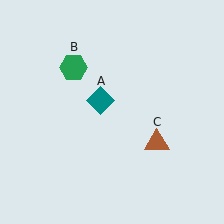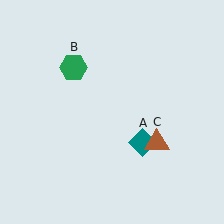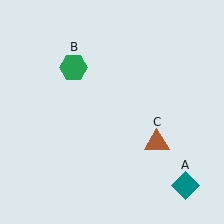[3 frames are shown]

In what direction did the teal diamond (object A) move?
The teal diamond (object A) moved down and to the right.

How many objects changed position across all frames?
1 object changed position: teal diamond (object A).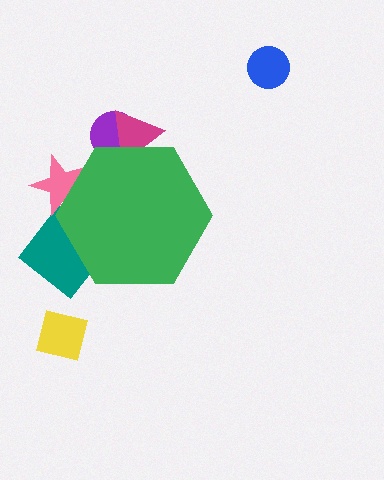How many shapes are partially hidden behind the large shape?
4 shapes are partially hidden.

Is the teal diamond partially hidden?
Yes, the teal diamond is partially hidden behind the green hexagon.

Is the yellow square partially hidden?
No, the yellow square is fully visible.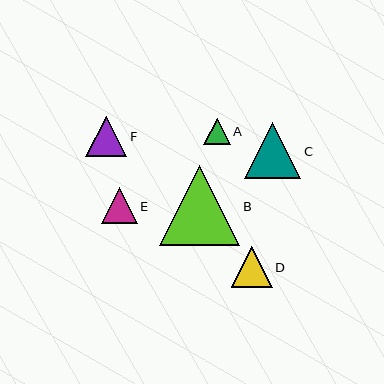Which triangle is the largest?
Triangle B is the largest with a size of approximately 80 pixels.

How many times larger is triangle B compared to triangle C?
Triangle B is approximately 1.4 times the size of triangle C.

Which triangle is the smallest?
Triangle A is the smallest with a size of approximately 26 pixels.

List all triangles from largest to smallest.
From largest to smallest: B, C, F, D, E, A.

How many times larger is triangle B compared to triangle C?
Triangle B is approximately 1.4 times the size of triangle C.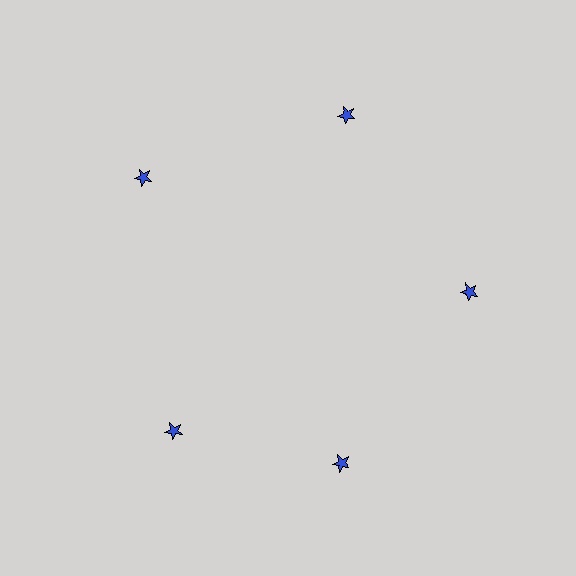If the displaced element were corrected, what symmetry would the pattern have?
It would have 5-fold rotational symmetry — the pattern would map onto itself every 72 degrees.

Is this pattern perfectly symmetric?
No. The 5 blue stars are arranged in a ring, but one element near the 8 o'clock position is rotated out of alignment along the ring, breaking the 5-fold rotational symmetry.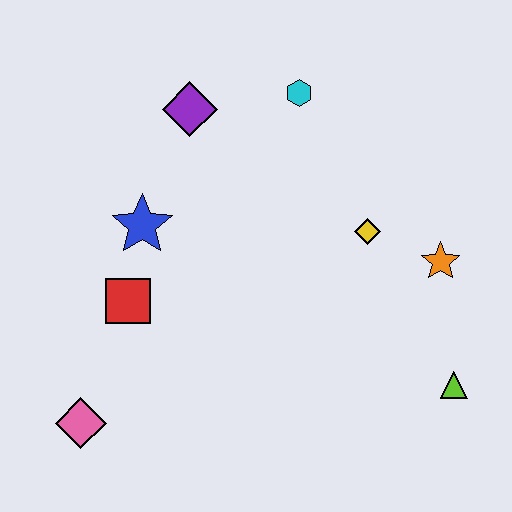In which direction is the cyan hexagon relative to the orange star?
The cyan hexagon is above the orange star.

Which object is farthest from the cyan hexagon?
The pink diamond is farthest from the cyan hexagon.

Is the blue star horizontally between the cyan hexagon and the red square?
Yes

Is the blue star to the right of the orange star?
No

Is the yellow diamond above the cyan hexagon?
No